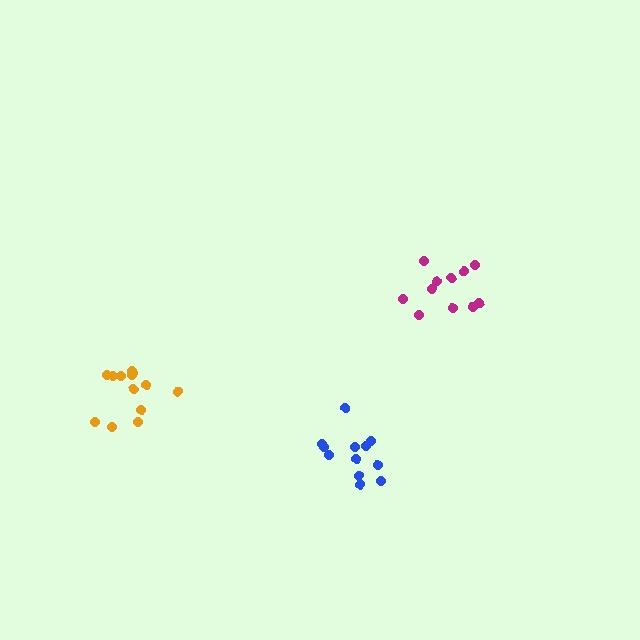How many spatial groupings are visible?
There are 3 spatial groupings.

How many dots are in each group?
Group 1: 13 dots, Group 2: 12 dots, Group 3: 11 dots (36 total).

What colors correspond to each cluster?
The clusters are colored: orange, blue, magenta.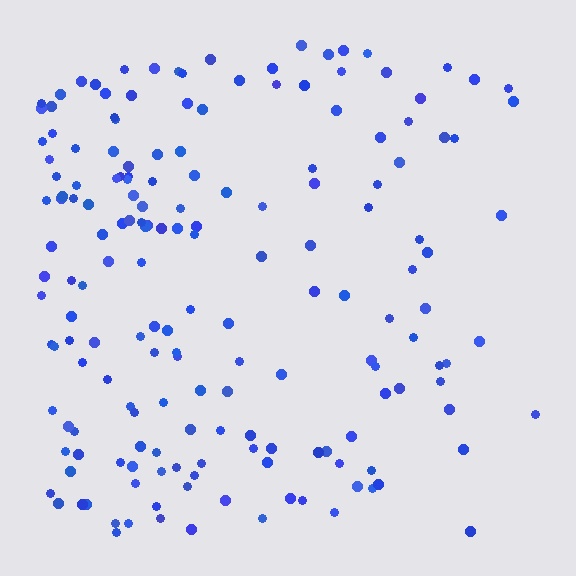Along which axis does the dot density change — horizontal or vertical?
Horizontal.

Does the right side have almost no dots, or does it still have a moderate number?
Still a moderate number, just noticeably fewer than the left.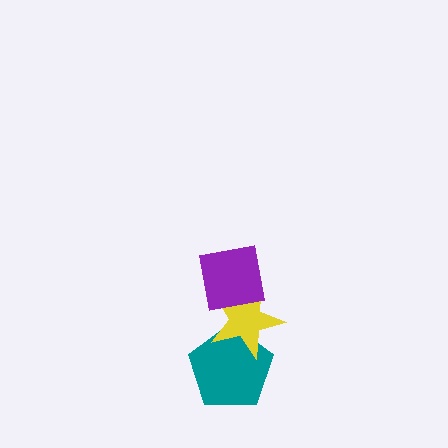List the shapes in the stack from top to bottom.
From top to bottom: the purple square, the yellow star, the teal pentagon.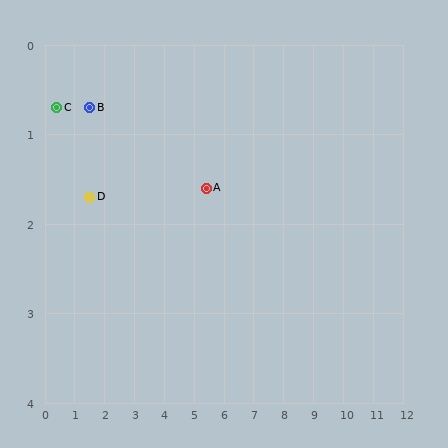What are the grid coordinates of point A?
Point A is at approximately (5.4, 1.6).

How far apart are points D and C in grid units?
Points D and C are about 1.5 grid units apart.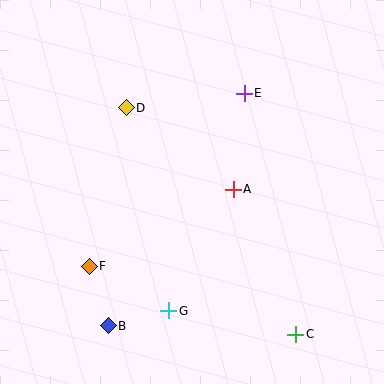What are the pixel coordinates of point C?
Point C is at (296, 334).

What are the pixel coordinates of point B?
Point B is at (108, 326).